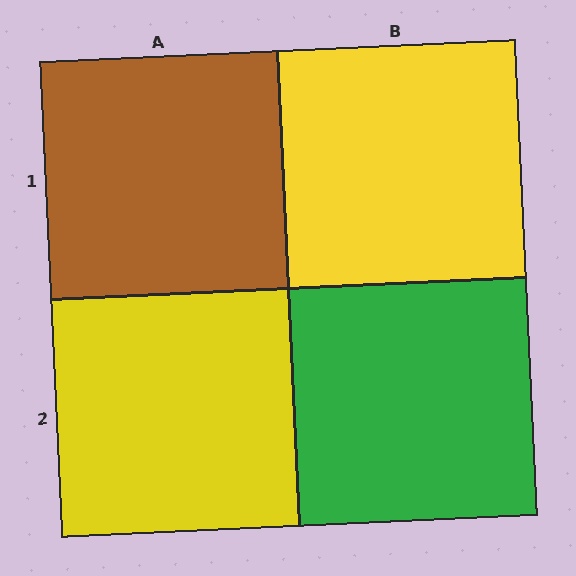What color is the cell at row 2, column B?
Green.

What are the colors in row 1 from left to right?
Brown, yellow.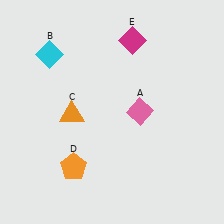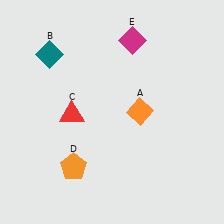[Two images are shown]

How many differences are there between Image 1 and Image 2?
There are 3 differences between the two images.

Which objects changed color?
A changed from pink to orange. B changed from cyan to teal. C changed from orange to red.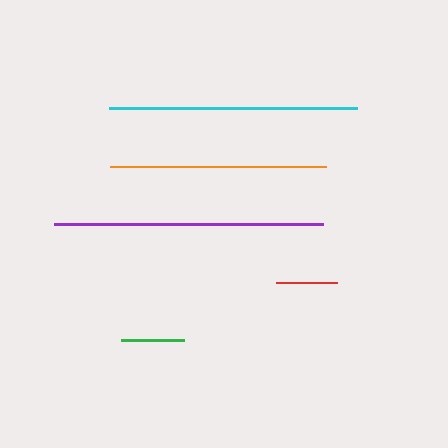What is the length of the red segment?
The red segment is approximately 61 pixels long.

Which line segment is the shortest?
The red line is the shortest at approximately 61 pixels.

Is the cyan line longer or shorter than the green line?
The cyan line is longer than the green line.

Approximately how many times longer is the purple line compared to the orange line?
The purple line is approximately 1.2 times the length of the orange line.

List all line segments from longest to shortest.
From longest to shortest: purple, cyan, orange, green, red.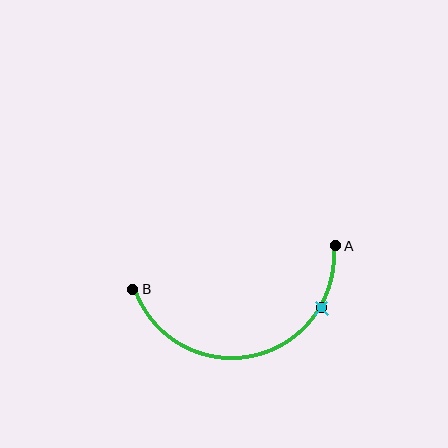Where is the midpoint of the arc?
The arc midpoint is the point on the curve farthest from the straight line joining A and B. It sits below that line.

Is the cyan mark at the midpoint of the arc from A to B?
No. The cyan mark lies on the arc but is closer to endpoint A. The arc midpoint would be at the point on the curve equidistant along the arc from both A and B.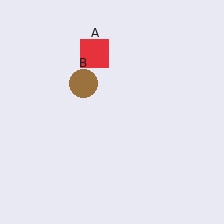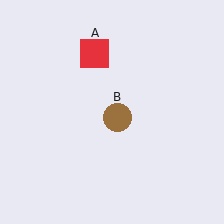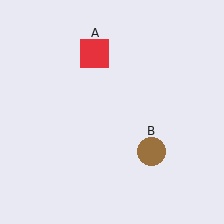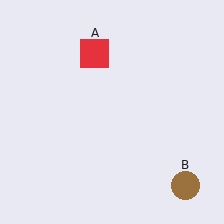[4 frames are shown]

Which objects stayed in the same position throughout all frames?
Red square (object A) remained stationary.